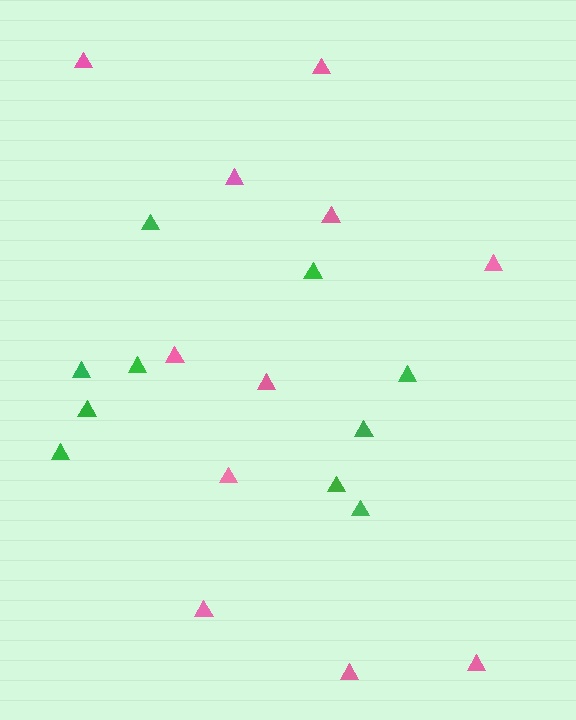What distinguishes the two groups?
There are 2 groups: one group of green triangles (10) and one group of pink triangles (11).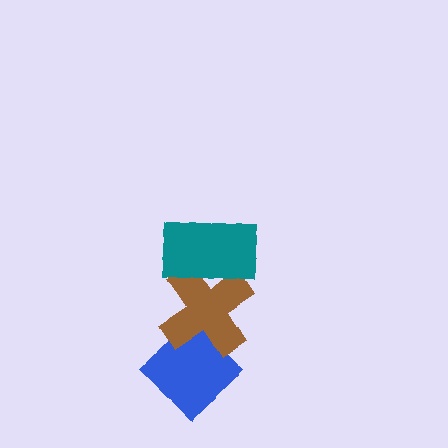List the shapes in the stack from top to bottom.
From top to bottom: the teal rectangle, the brown cross, the blue diamond.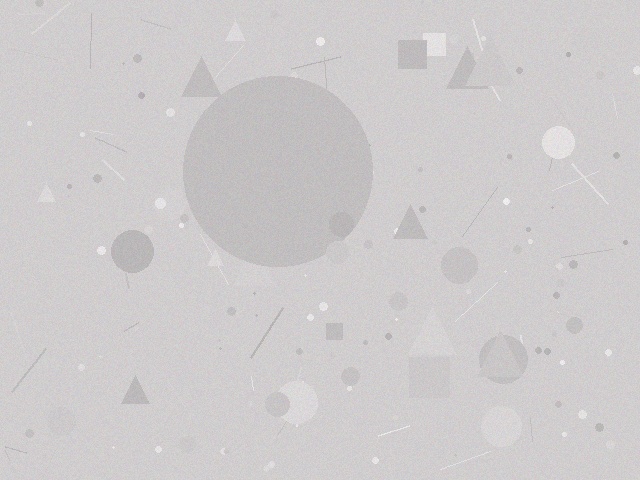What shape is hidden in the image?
A circle is hidden in the image.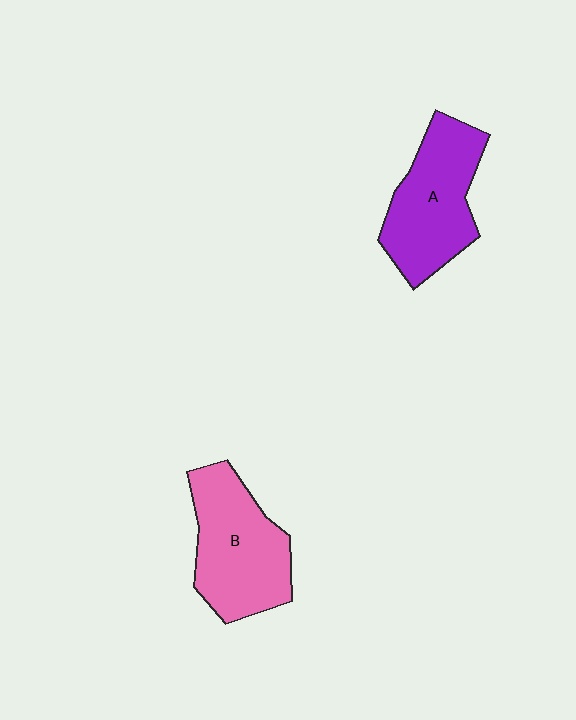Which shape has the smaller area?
Shape A (purple).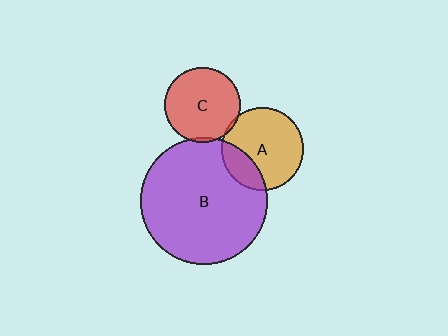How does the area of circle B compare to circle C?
Approximately 2.8 times.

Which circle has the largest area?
Circle B (purple).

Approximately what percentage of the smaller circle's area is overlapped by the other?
Approximately 5%.